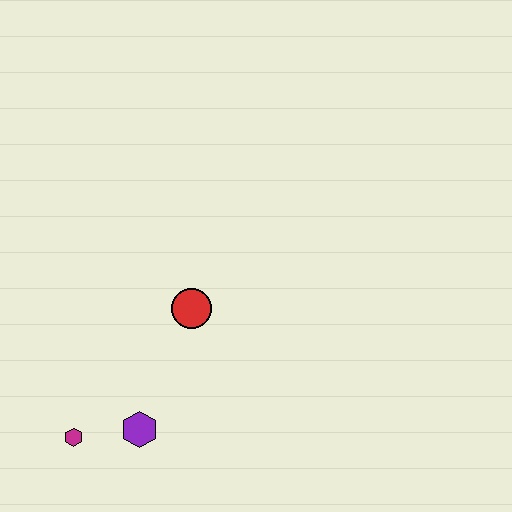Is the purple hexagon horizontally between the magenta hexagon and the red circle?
Yes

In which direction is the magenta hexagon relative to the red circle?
The magenta hexagon is below the red circle.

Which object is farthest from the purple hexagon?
The red circle is farthest from the purple hexagon.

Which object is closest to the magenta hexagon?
The purple hexagon is closest to the magenta hexagon.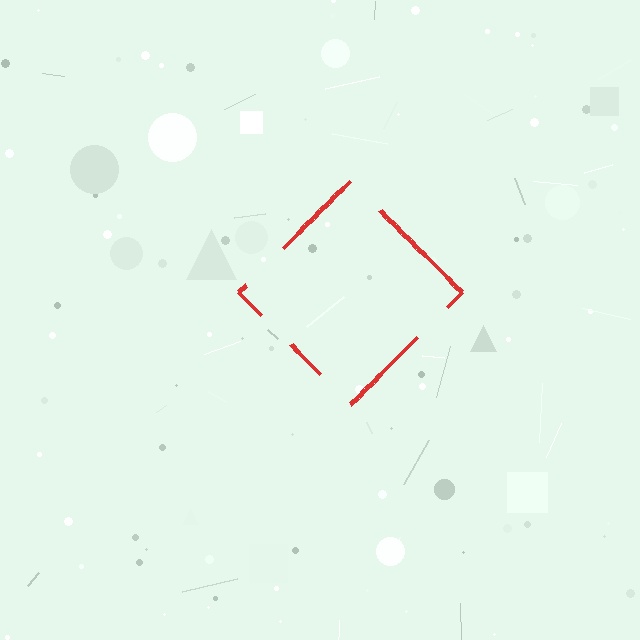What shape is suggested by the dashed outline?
The dashed outline suggests a diamond.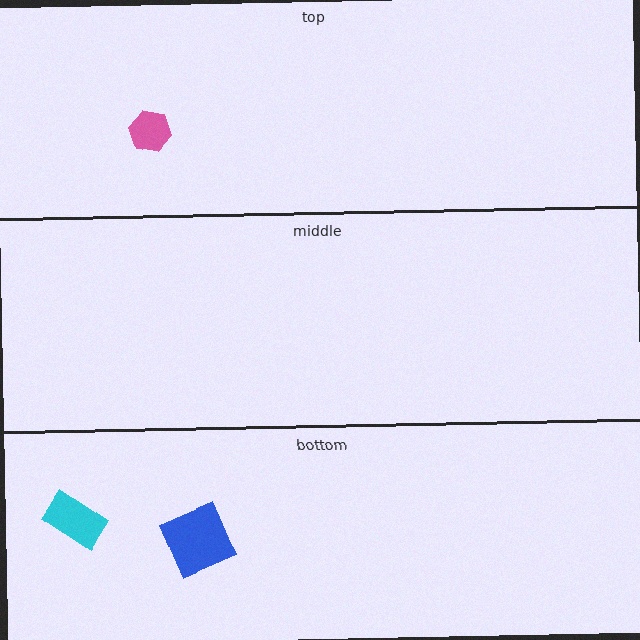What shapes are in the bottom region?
The cyan rectangle, the blue square.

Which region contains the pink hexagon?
The top region.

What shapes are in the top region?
The pink hexagon.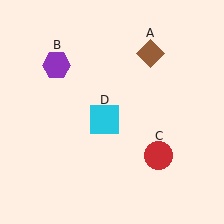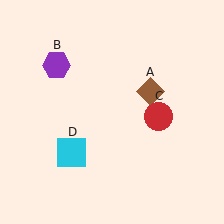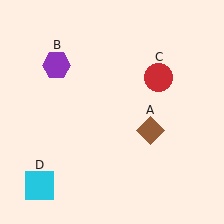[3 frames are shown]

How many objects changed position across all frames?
3 objects changed position: brown diamond (object A), red circle (object C), cyan square (object D).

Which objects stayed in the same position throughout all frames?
Purple hexagon (object B) remained stationary.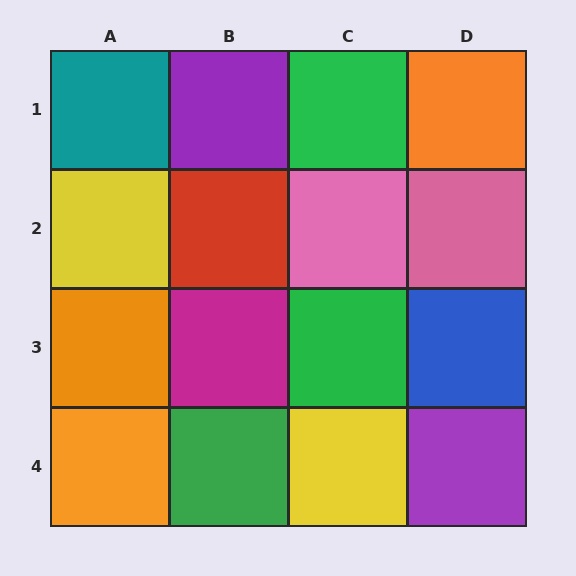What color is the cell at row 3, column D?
Blue.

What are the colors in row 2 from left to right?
Yellow, red, pink, pink.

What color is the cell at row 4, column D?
Purple.